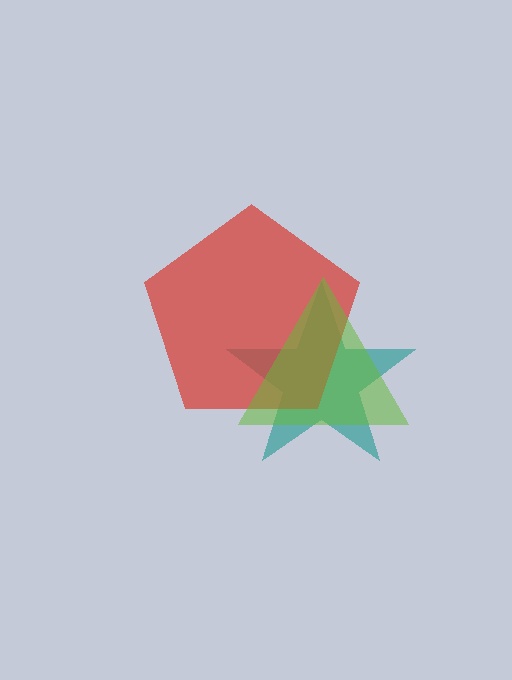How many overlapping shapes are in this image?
There are 3 overlapping shapes in the image.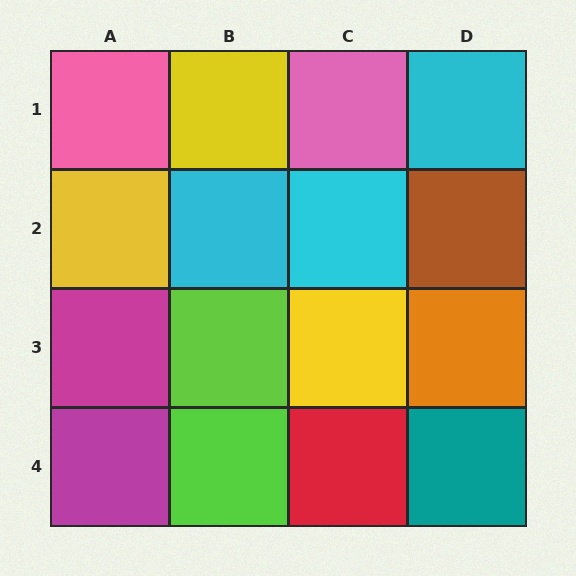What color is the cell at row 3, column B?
Lime.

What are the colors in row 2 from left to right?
Yellow, cyan, cyan, brown.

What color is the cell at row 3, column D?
Orange.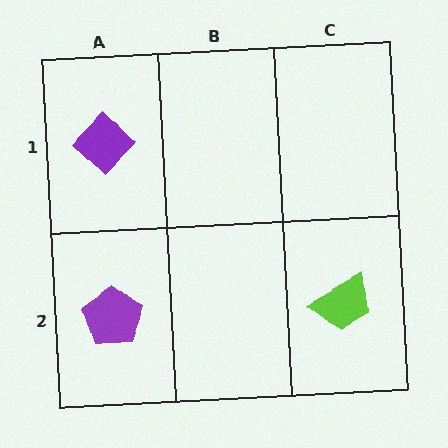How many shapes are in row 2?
2 shapes.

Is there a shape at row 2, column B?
No, that cell is empty.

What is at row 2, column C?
A lime trapezoid.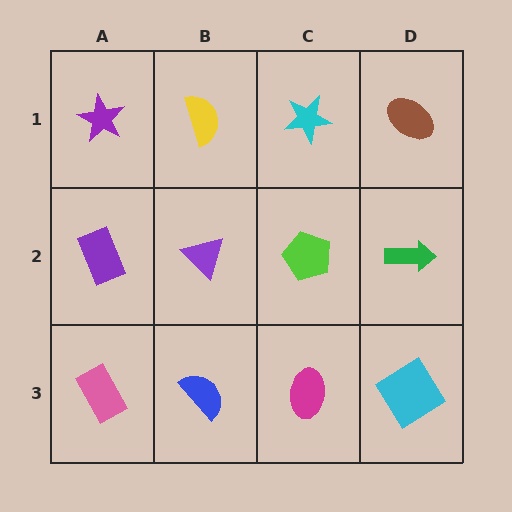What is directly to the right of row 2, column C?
A green arrow.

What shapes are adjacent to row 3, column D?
A green arrow (row 2, column D), a magenta ellipse (row 3, column C).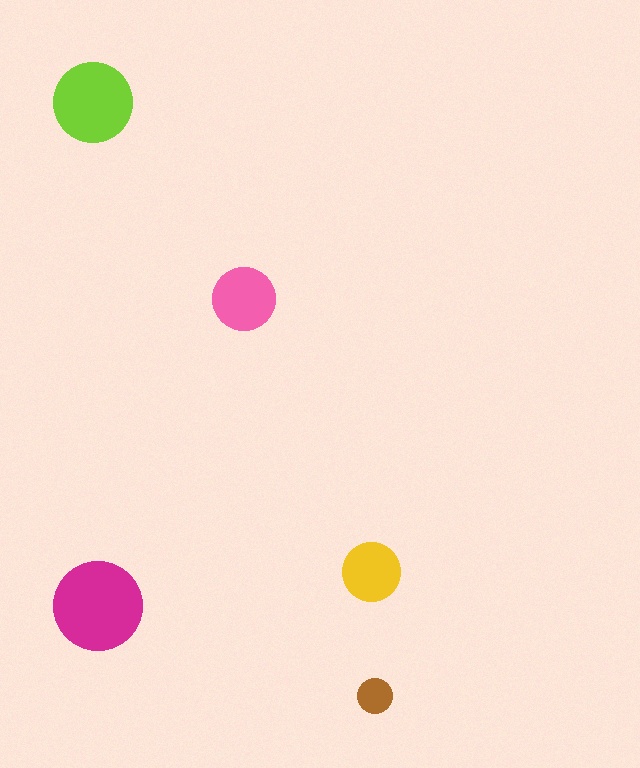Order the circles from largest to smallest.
the magenta one, the lime one, the pink one, the yellow one, the brown one.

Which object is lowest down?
The brown circle is bottommost.